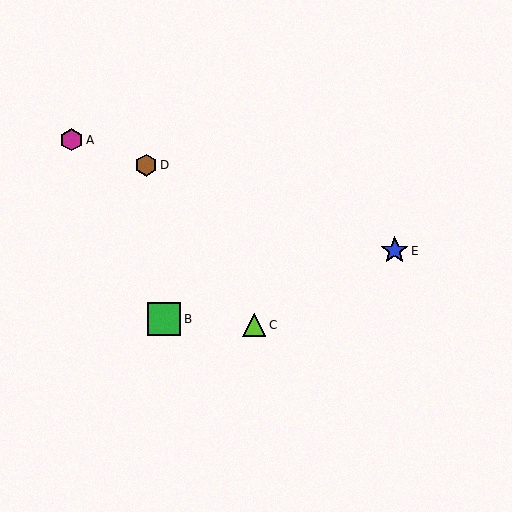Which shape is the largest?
The green square (labeled B) is the largest.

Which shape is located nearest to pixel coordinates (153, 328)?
The green square (labeled B) at (164, 319) is nearest to that location.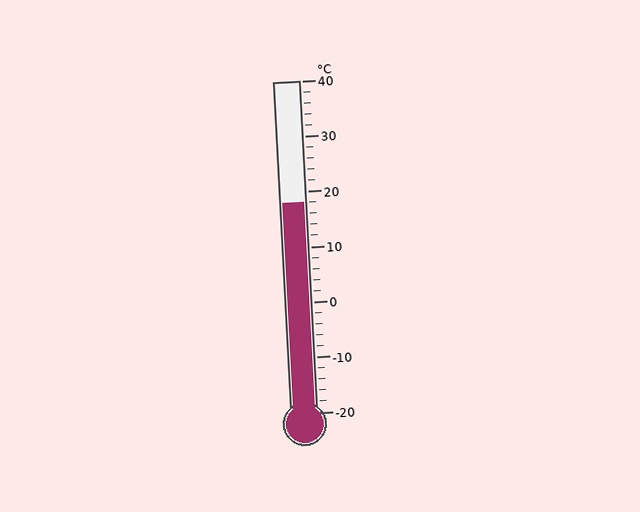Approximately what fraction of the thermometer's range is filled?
The thermometer is filled to approximately 65% of its range.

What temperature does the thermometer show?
The thermometer shows approximately 18°C.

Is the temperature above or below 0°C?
The temperature is above 0°C.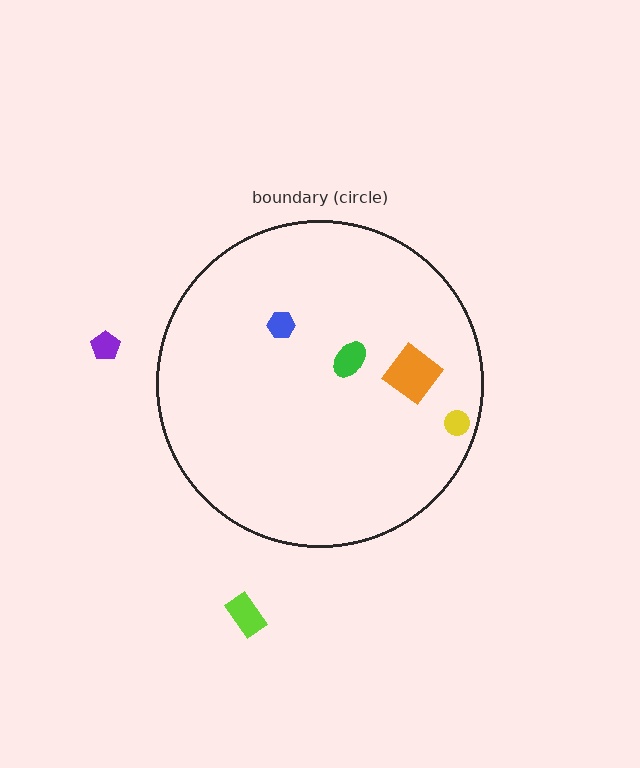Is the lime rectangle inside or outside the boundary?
Outside.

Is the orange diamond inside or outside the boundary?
Inside.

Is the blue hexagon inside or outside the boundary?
Inside.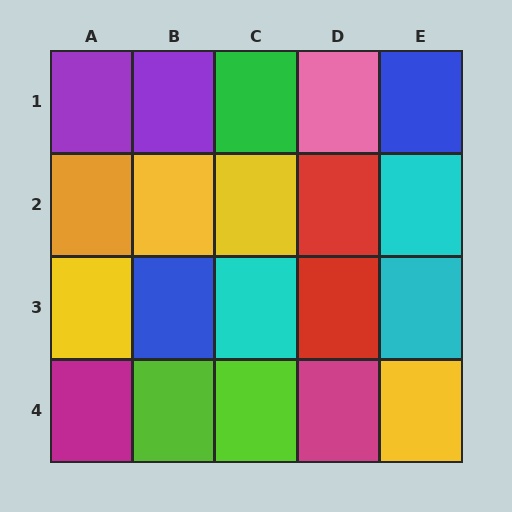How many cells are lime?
2 cells are lime.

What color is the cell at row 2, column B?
Yellow.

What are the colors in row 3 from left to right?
Yellow, blue, cyan, red, cyan.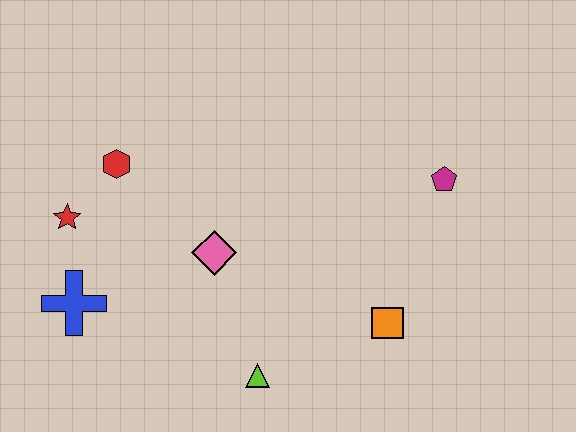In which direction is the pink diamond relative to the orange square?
The pink diamond is to the left of the orange square.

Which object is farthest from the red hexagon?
The magenta pentagon is farthest from the red hexagon.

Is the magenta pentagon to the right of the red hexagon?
Yes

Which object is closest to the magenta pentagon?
The orange square is closest to the magenta pentagon.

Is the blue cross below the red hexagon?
Yes